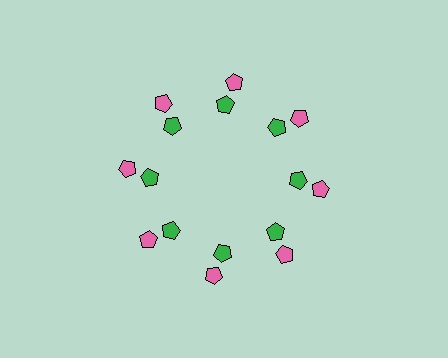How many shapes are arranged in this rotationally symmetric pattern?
There are 16 shapes, arranged in 8 groups of 2.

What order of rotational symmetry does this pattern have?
This pattern has 8-fold rotational symmetry.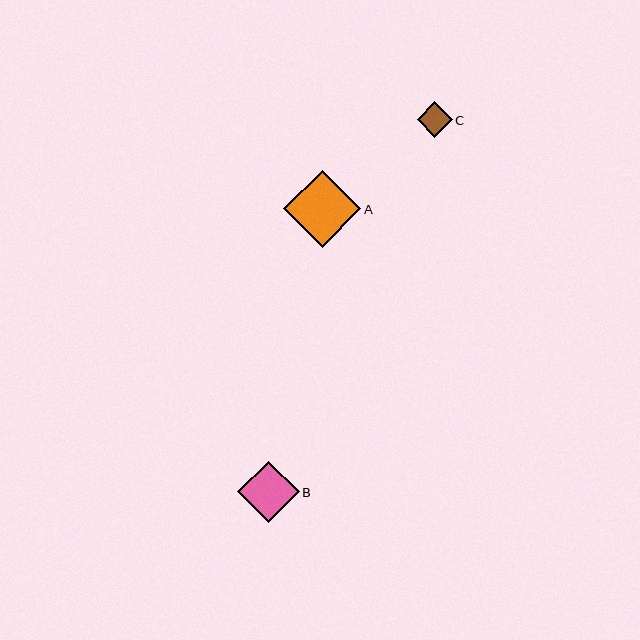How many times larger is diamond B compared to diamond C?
Diamond B is approximately 1.7 times the size of diamond C.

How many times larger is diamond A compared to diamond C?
Diamond A is approximately 2.2 times the size of diamond C.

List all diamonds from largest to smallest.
From largest to smallest: A, B, C.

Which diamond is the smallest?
Diamond C is the smallest with a size of approximately 35 pixels.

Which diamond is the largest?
Diamond A is the largest with a size of approximately 77 pixels.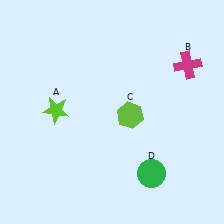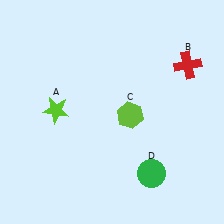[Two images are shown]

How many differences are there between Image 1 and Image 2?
There is 1 difference between the two images.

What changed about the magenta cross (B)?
In Image 1, B is magenta. In Image 2, it changed to red.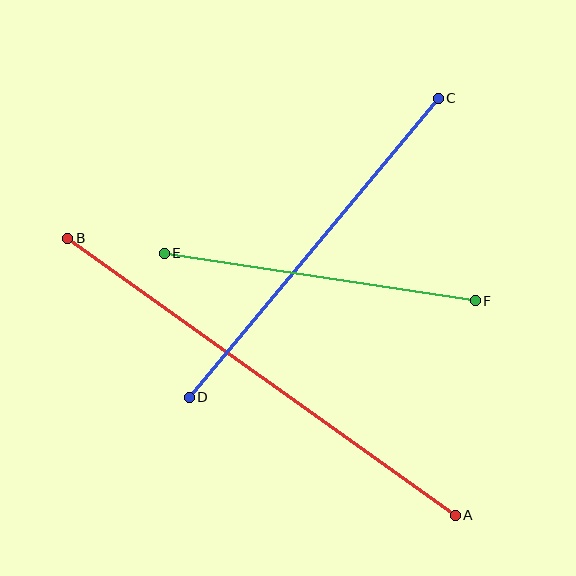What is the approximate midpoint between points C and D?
The midpoint is at approximately (314, 248) pixels.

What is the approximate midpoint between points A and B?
The midpoint is at approximately (262, 377) pixels.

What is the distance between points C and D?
The distance is approximately 389 pixels.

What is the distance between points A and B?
The distance is approximately 477 pixels.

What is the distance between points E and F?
The distance is approximately 314 pixels.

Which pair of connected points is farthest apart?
Points A and B are farthest apart.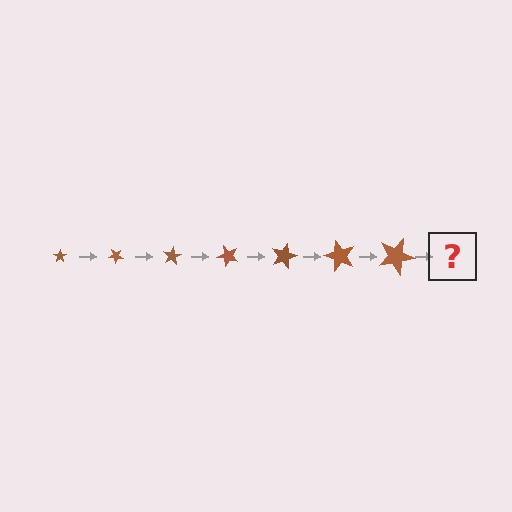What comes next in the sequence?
The next element should be a star, larger than the previous one and rotated 280 degrees from the start.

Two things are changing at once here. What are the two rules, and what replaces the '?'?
The two rules are that the star grows larger each step and it rotates 40 degrees each step. The '?' should be a star, larger than the previous one and rotated 280 degrees from the start.